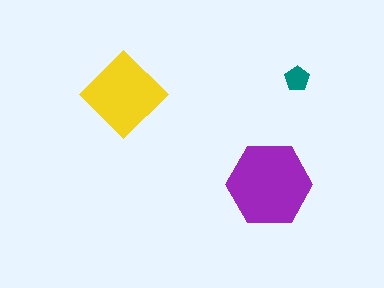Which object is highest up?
The teal pentagon is topmost.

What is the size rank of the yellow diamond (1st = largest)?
2nd.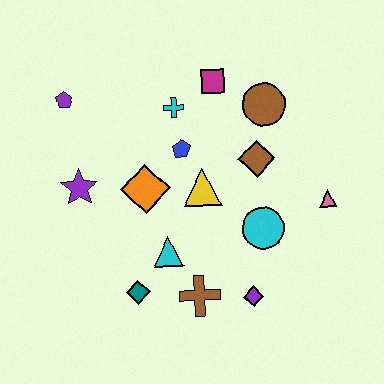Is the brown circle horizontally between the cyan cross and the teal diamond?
No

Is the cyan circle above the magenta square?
No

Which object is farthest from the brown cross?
The purple pentagon is farthest from the brown cross.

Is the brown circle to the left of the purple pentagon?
No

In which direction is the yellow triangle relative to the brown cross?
The yellow triangle is above the brown cross.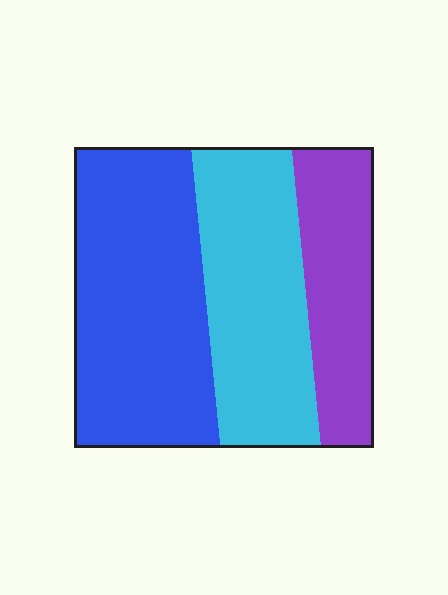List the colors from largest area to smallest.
From largest to smallest: blue, cyan, purple.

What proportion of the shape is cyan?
Cyan takes up between a quarter and a half of the shape.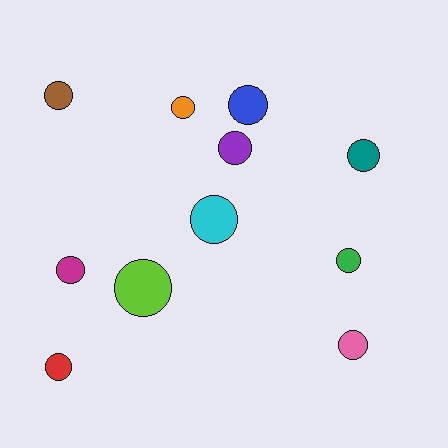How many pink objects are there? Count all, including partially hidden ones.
There is 1 pink object.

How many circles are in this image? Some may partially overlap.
There are 11 circles.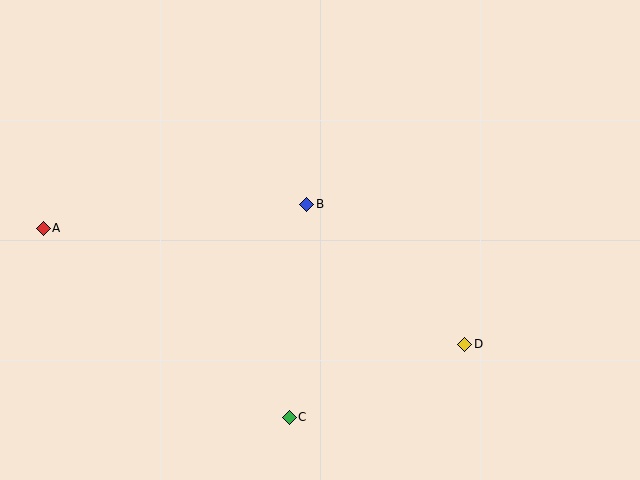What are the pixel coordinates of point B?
Point B is at (307, 204).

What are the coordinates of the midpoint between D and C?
The midpoint between D and C is at (377, 381).